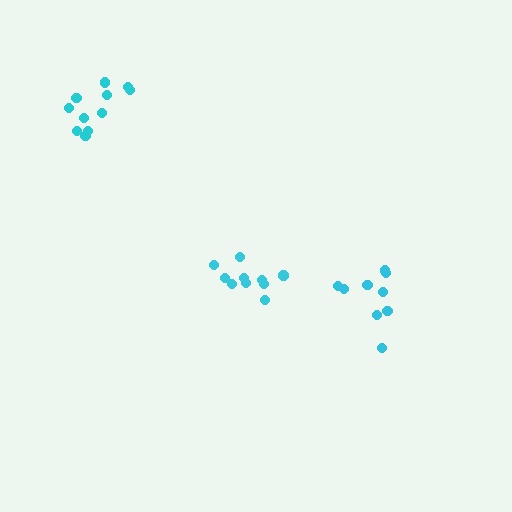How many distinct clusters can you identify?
There are 3 distinct clusters.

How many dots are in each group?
Group 1: 10 dots, Group 2: 9 dots, Group 3: 11 dots (30 total).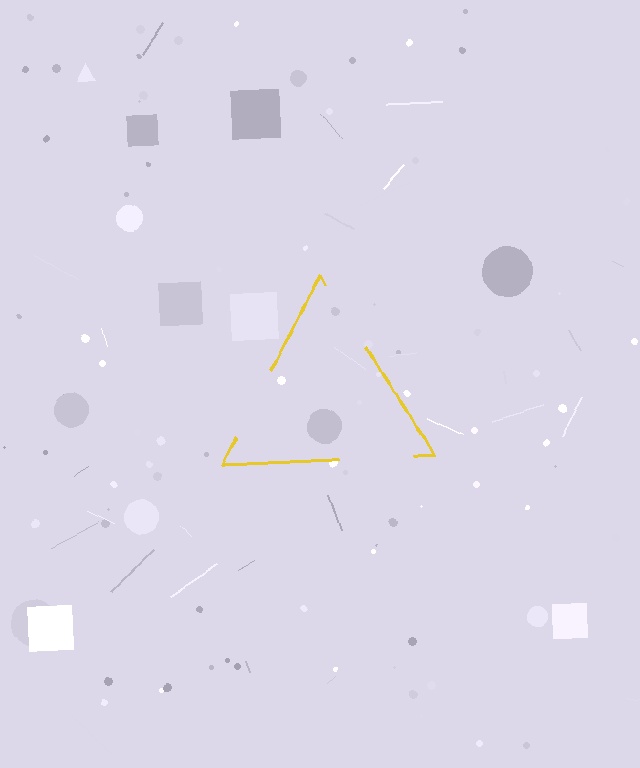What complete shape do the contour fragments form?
The contour fragments form a triangle.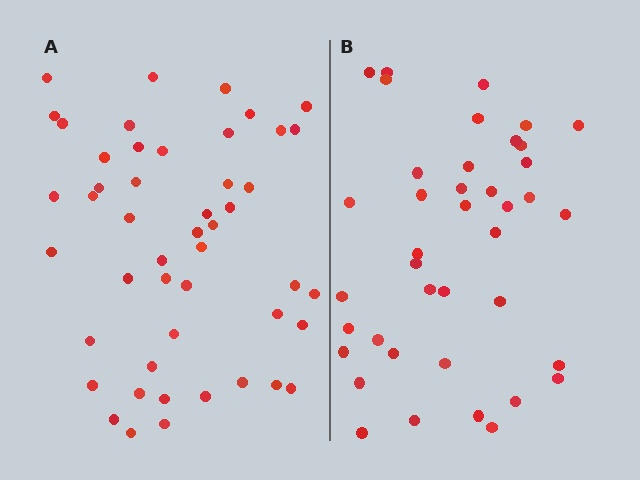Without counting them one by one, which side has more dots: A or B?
Region A (the left region) has more dots.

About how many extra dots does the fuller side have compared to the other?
Region A has roughly 8 or so more dots than region B.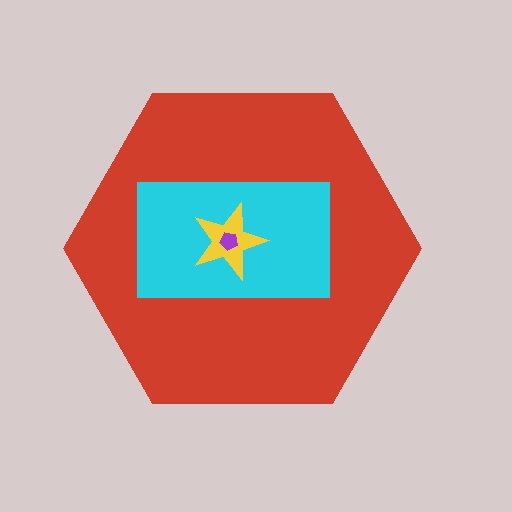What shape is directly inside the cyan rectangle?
The yellow star.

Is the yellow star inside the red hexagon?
Yes.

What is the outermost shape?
The red hexagon.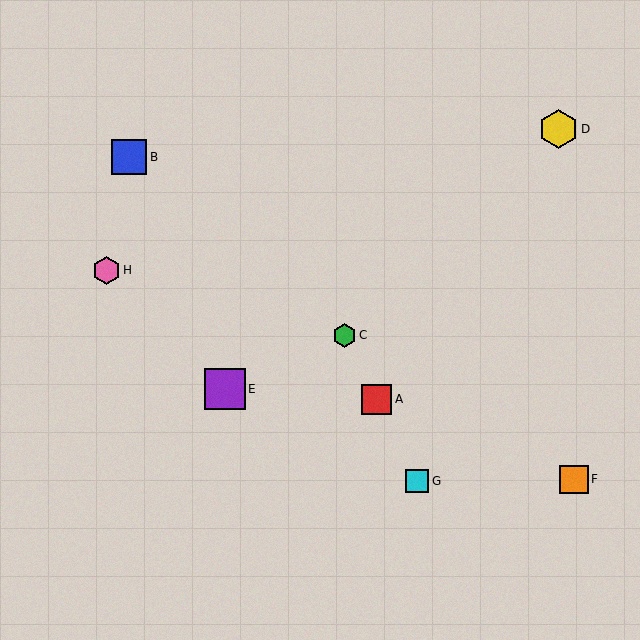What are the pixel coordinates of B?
Object B is at (129, 157).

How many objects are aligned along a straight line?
3 objects (A, C, G) are aligned along a straight line.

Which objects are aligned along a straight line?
Objects A, C, G are aligned along a straight line.